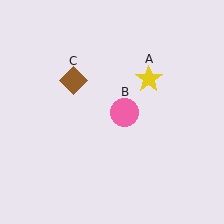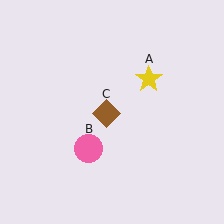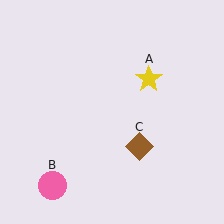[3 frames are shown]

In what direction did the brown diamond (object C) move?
The brown diamond (object C) moved down and to the right.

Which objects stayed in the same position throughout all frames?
Yellow star (object A) remained stationary.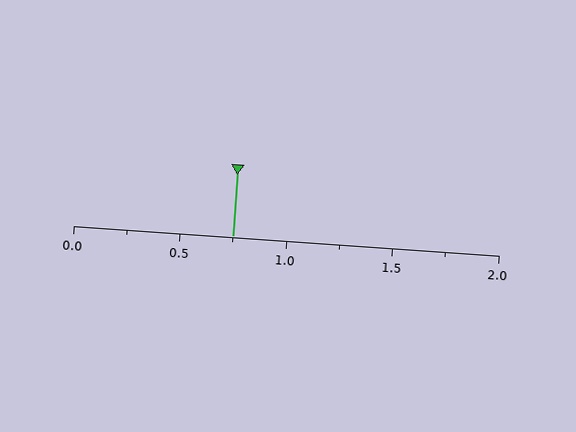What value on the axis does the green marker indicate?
The marker indicates approximately 0.75.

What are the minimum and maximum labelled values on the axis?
The axis runs from 0.0 to 2.0.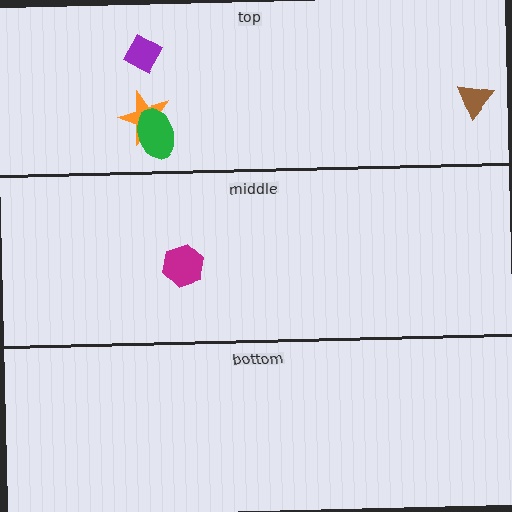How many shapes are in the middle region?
1.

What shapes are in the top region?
The orange star, the purple diamond, the green ellipse, the brown triangle.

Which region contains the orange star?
The top region.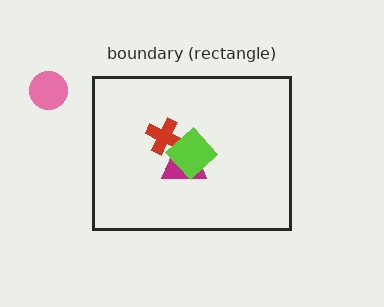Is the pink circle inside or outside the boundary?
Outside.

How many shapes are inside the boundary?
3 inside, 1 outside.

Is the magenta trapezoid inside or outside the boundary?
Inside.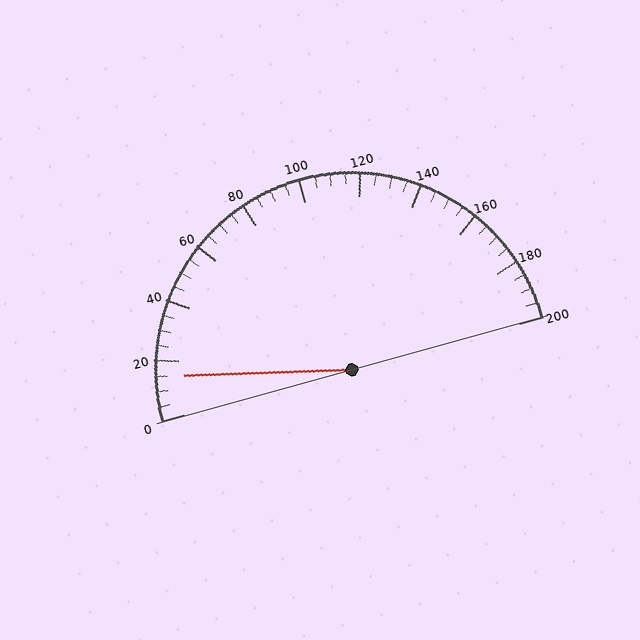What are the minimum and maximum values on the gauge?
The gauge ranges from 0 to 200.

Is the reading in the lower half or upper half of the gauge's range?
The reading is in the lower half of the range (0 to 200).